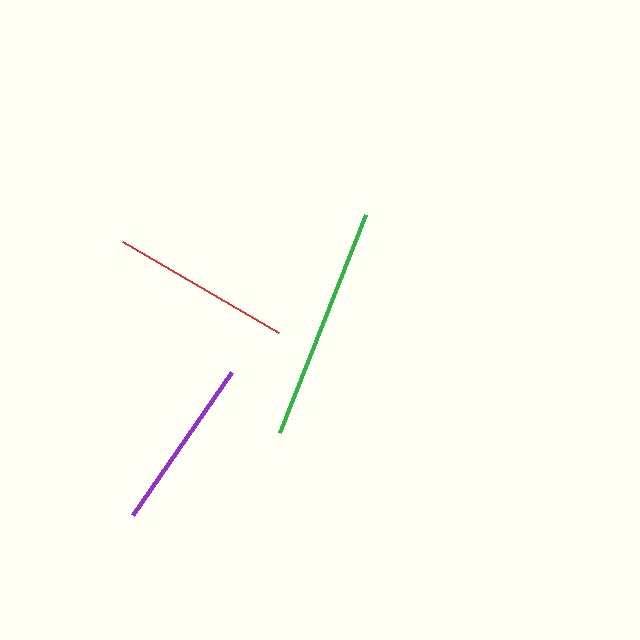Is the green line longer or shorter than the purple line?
The green line is longer than the purple line.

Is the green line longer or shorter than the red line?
The green line is longer than the red line.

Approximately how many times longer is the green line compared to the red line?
The green line is approximately 1.3 times the length of the red line.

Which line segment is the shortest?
The purple line is the shortest at approximately 173 pixels.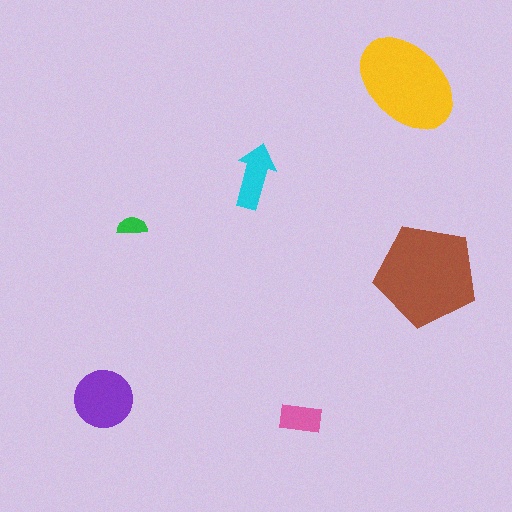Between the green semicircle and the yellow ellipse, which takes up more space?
The yellow ellipse.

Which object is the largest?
The brown pentagon.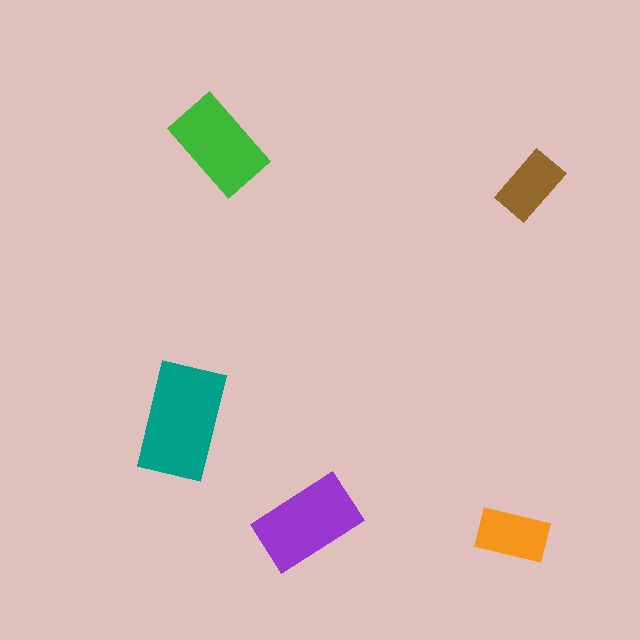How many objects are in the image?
There are 5 objects in the image.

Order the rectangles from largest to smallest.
the teal one, the purple one, the green one, the orange one, the brown one.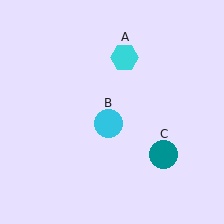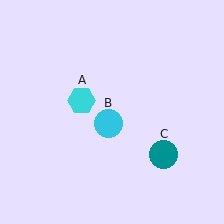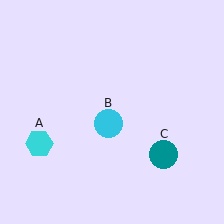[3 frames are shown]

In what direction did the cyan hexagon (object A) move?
The cyan hexagon (object A) moved down and to the left.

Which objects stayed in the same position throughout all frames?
Cyan circle (object B) and teal circle (object C) remained stationary.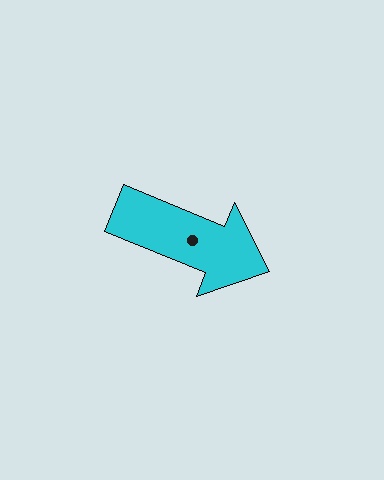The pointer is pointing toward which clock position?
Roughly 4 o'clock.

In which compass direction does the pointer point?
East.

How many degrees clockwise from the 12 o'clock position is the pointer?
Approximately 112 degrees.